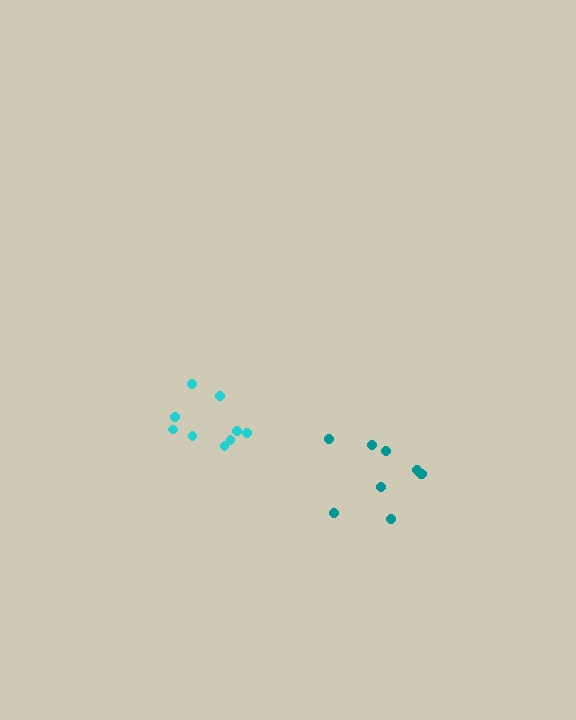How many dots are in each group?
Group 1: 9 dots, Group 2: 9 dots (18 total).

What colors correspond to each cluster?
The clusters are colored: cyan, teal.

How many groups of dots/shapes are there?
There are 2 groups.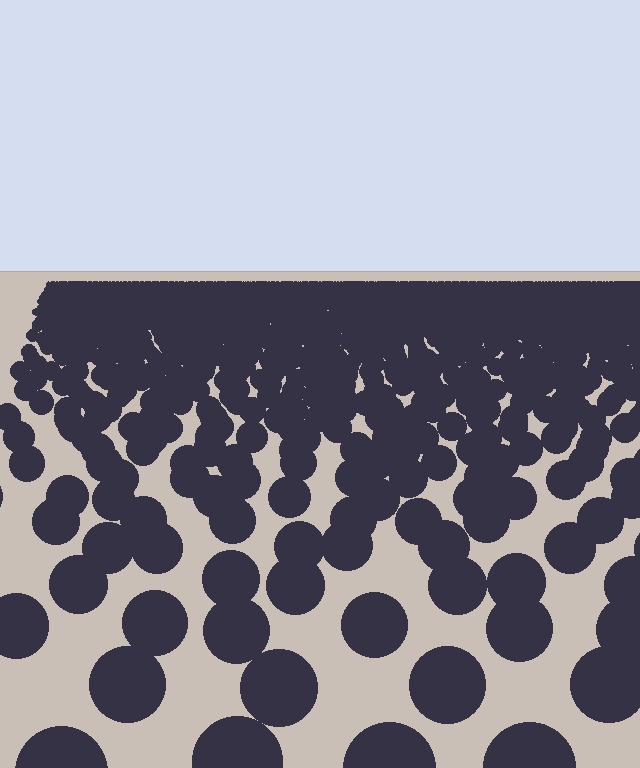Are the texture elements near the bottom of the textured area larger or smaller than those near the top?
Larger. Near the bottom, elements are closer to the viewer and appear at a bigger on-screen size.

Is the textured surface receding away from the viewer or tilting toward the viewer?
The surface is receding away from the viewer. Texture elements get smaller and denser toward the top.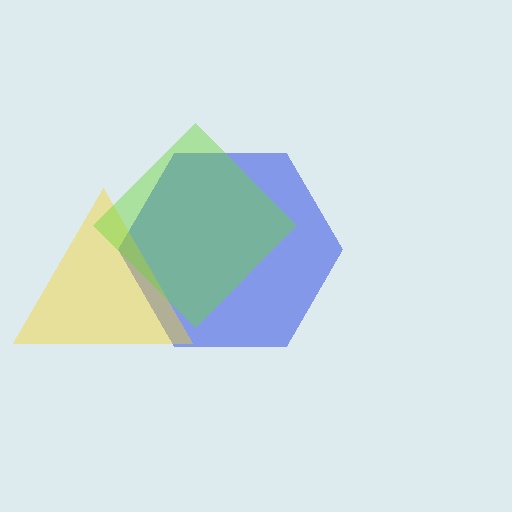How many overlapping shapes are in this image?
There are 3 overlapping shapes in the image.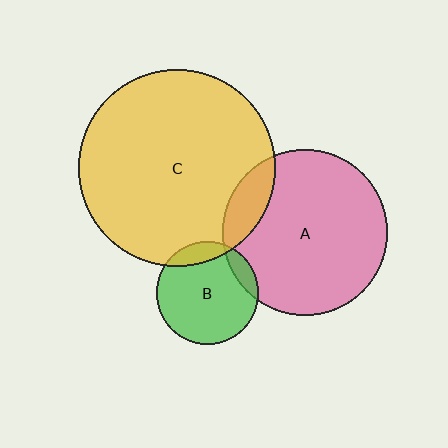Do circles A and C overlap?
Yes.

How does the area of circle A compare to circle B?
Approximately 2.6 times.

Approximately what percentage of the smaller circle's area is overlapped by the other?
Approximately 15%.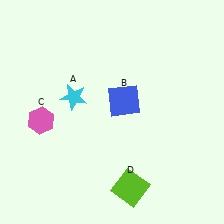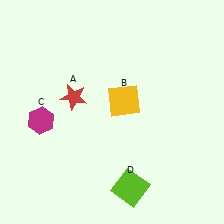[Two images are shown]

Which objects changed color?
A changed from cyan to red. B changed from blue to yellow. C changed from pink to magenta.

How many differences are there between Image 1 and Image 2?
There are 3 differences between the two images.